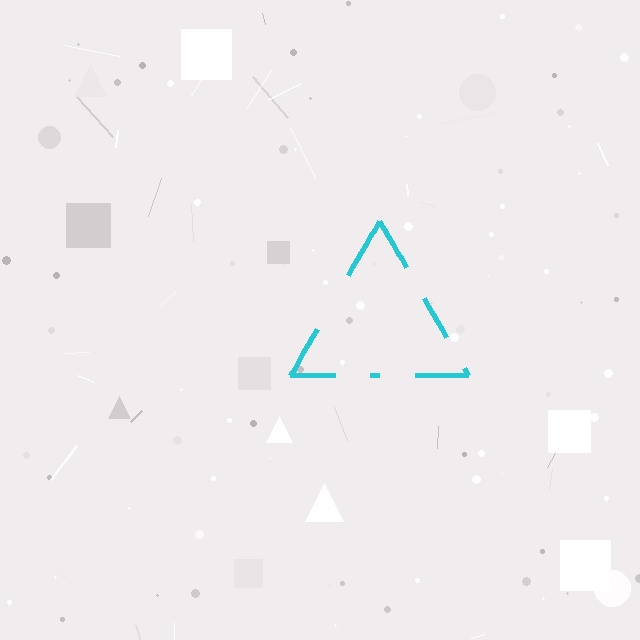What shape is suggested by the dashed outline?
The dashed outline suggests a triangle.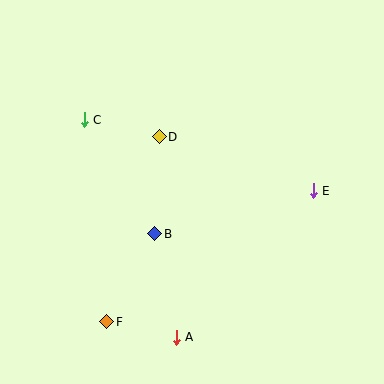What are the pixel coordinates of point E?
Point E is at (313, 191).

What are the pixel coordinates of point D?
Point D is at (159, 137).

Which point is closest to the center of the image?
Point B at (155, 234) is closest to the center.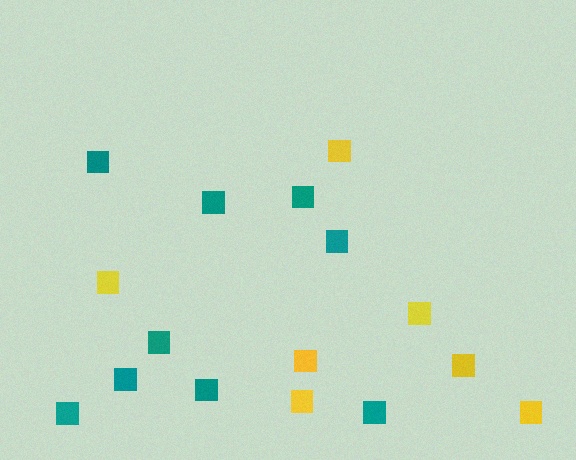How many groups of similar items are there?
There are 2 groups: one group of yellow squares (7) and one group of teal squares (9).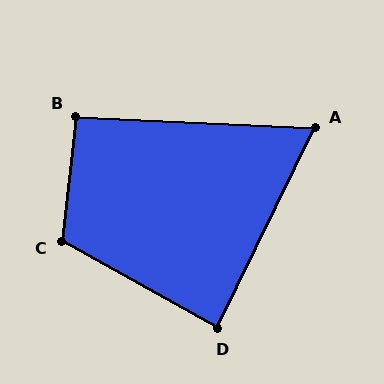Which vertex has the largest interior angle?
C, at approximately 113 degrees.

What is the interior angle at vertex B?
Approximately 93 degrees (approximately right).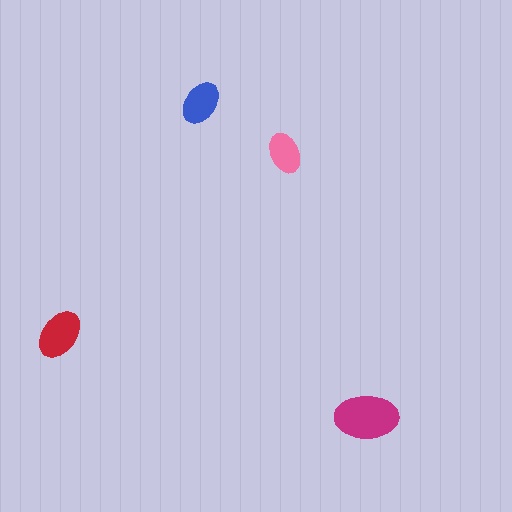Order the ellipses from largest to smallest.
the magenta one, the red one, the blue one, the pink one.